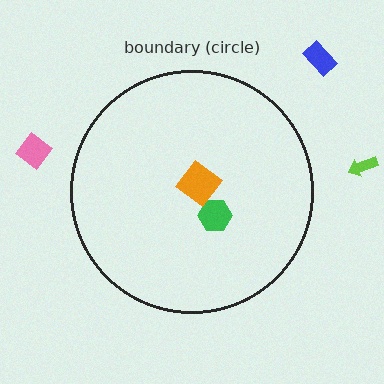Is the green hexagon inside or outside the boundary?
Inside.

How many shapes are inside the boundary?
2 inside, 3 outside.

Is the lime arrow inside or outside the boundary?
Outside.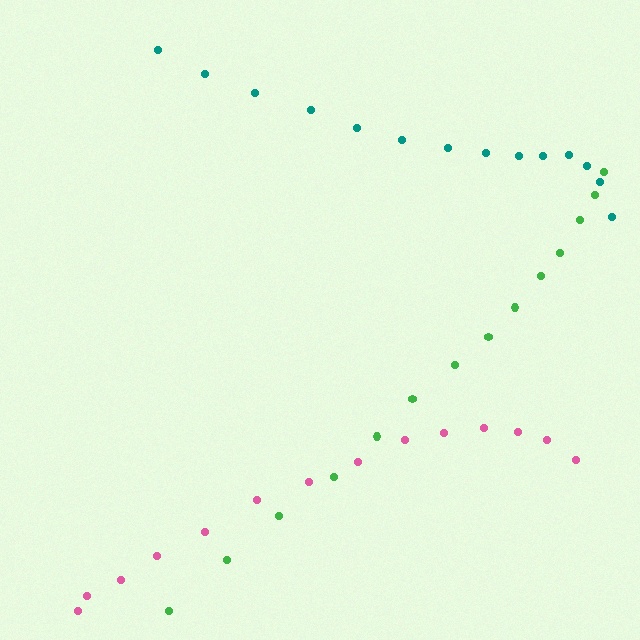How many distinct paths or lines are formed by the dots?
There are 3 distinct paths.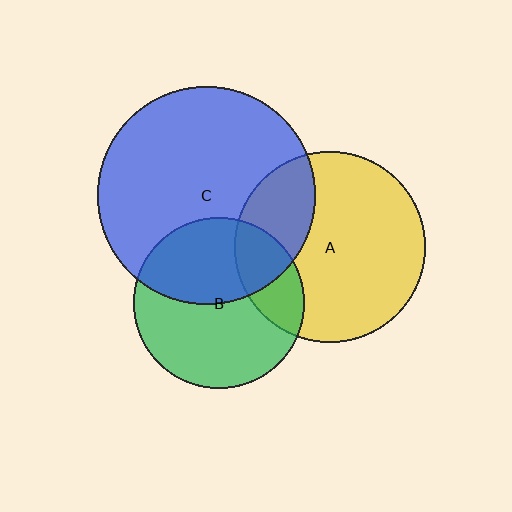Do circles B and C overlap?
Yes.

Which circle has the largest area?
Circle C (blue).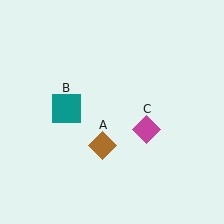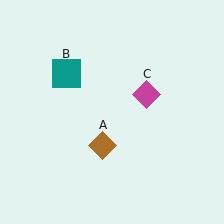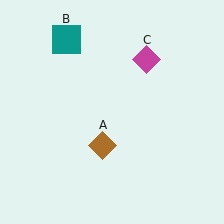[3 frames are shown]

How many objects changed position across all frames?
2 objects changed position: teal square (object B), magenta diamond (object C).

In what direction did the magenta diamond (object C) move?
The magenta diamond (object C) moved up.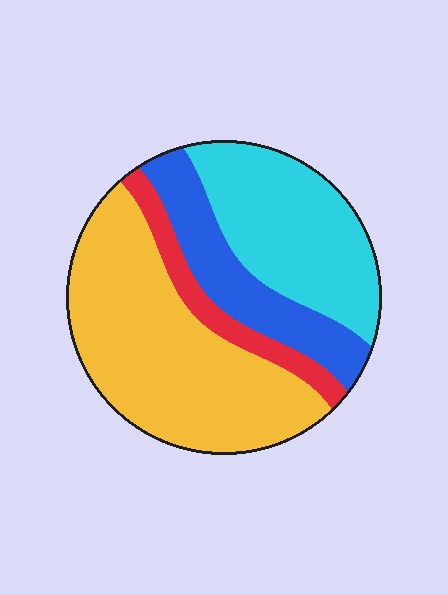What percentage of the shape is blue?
Blue covers roughly 20% of the shape.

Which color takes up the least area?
Red, at roughly 10%.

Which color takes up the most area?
Yellow, at roughly 45%.